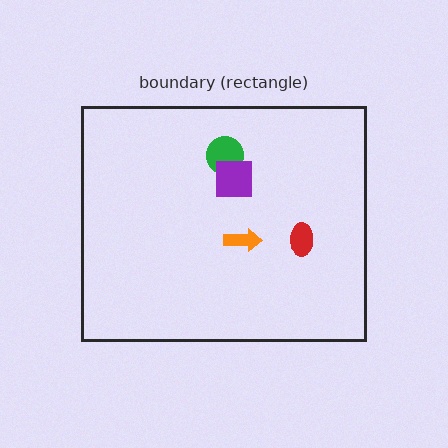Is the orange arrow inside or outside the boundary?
Inside.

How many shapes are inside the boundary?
4 inside, 0 outside.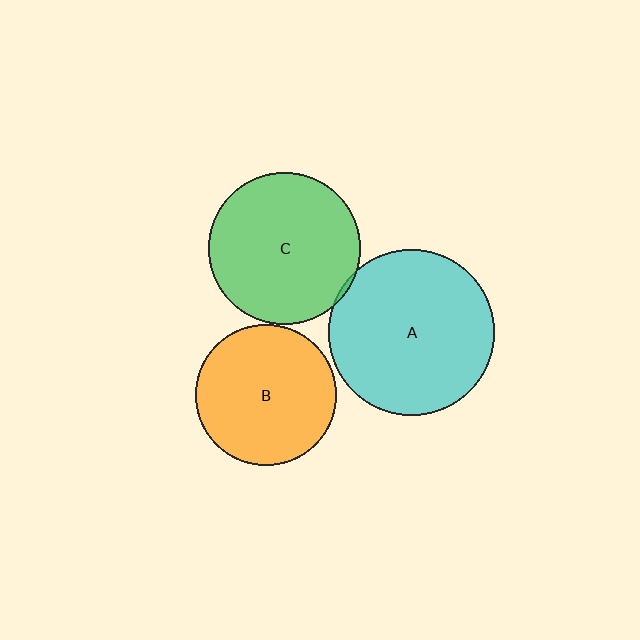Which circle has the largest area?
Circle A (cyan).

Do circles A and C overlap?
Yes.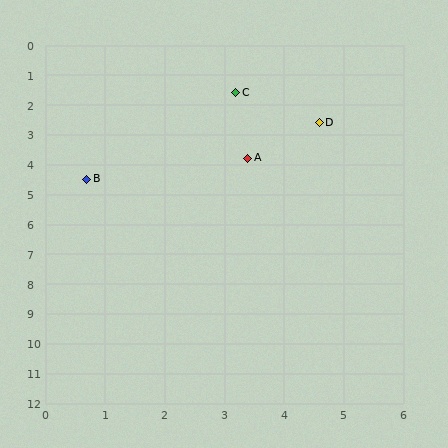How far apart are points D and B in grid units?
Points D and B are about 4.3 grid units apart.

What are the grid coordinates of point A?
Point A is at approximately (3.4, 3.8).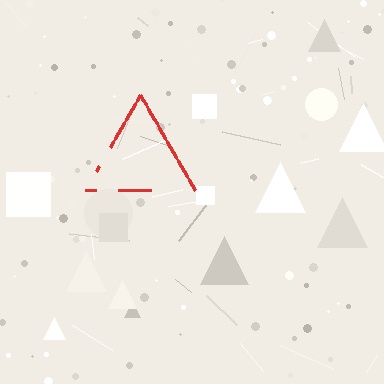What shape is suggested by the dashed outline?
The dashed outline suggests a triangle.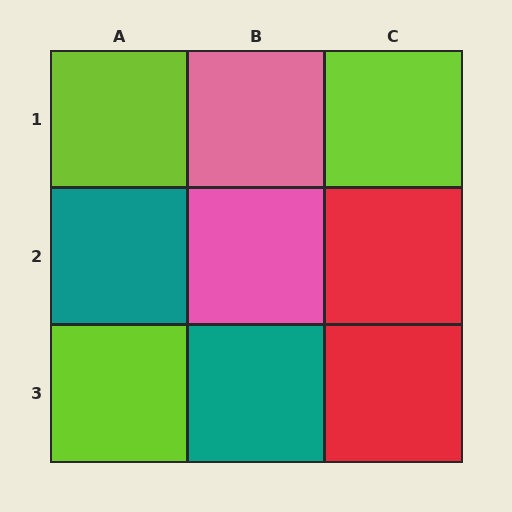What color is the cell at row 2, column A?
Teal.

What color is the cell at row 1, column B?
Pink.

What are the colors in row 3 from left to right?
Lime, teal, red.